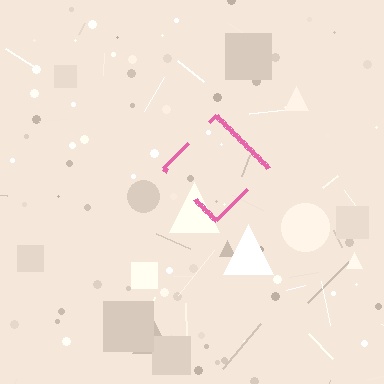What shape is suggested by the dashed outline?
The dashed outline suggests a diamond.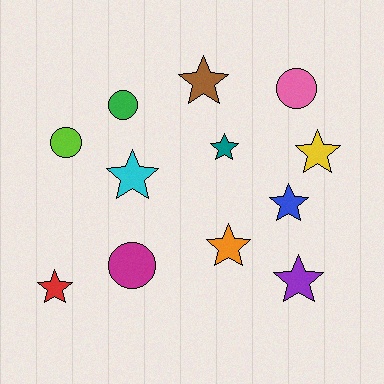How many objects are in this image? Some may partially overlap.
There are 12 objects.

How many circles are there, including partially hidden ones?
There are 4 circles.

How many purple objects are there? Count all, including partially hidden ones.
There is 1 purple object.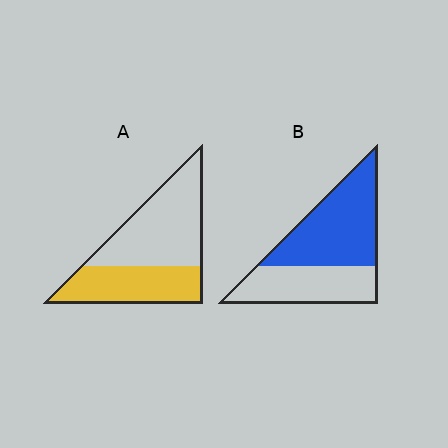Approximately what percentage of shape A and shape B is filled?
A is approximately 40% and B is approximately 60%.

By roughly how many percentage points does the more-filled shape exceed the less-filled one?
By roughly 15 percentage points (B over A).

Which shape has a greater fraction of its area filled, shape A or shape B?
Shape B.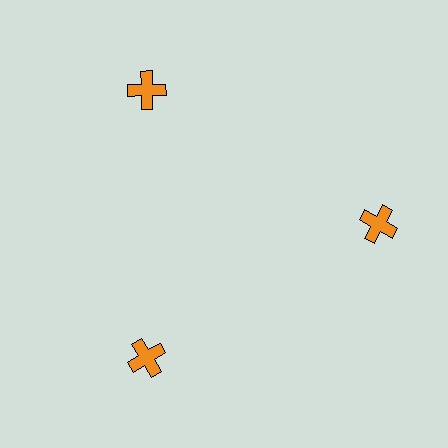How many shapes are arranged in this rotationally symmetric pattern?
There are 3 shapes, arranged in 3 groups of 1.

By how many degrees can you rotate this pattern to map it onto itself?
The pattern maps onto itself every 120 degrees of rotation.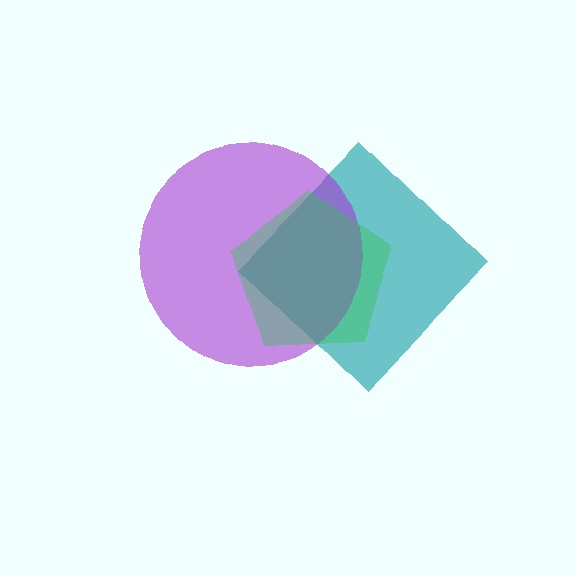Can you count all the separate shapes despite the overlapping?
Yes, there are 3 separate shapes.